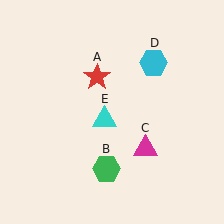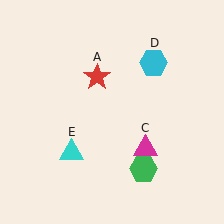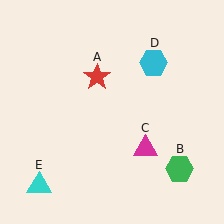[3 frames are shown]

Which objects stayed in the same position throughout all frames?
Red star (object A) and magenta triangle (object C) and cyan hexagon (object D) remained stationary.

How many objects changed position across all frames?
2 objects changed position: green hexagon (object B), cyan triangle (object E).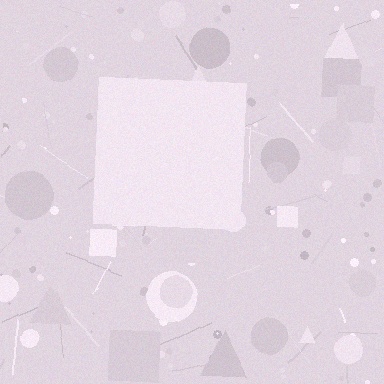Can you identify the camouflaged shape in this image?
The camouflaged shape is a square.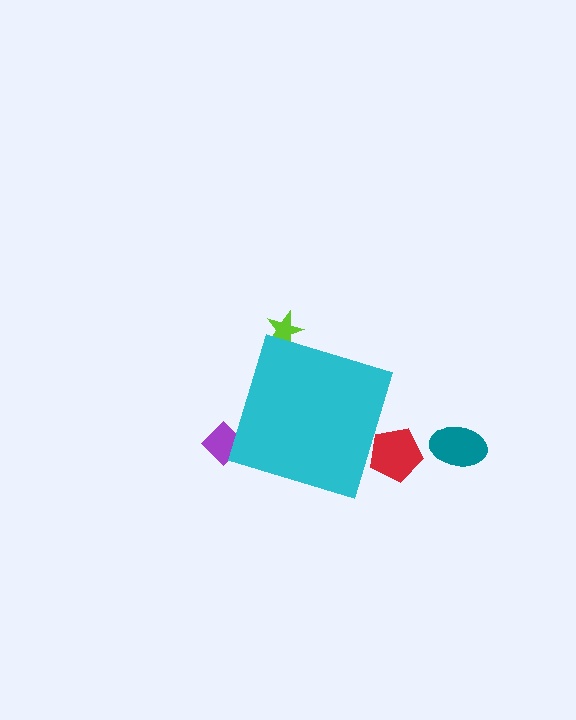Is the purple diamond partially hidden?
Yes, the purple diamond is partially hidden behind the cyan diamond.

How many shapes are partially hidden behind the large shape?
3 shapes are partially hidden.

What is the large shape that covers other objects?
A cyan diamond.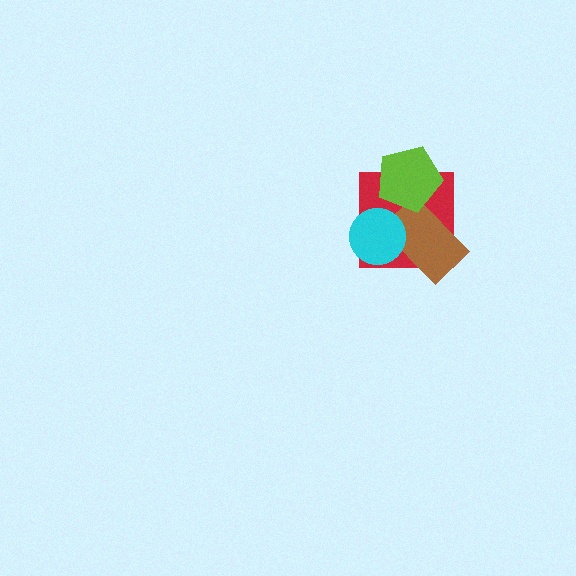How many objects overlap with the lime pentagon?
2 objects overlap with the lime pentagon.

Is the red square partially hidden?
Yes, it is partially covered by another shape.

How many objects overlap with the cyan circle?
2 objects overlap with the cyan circle.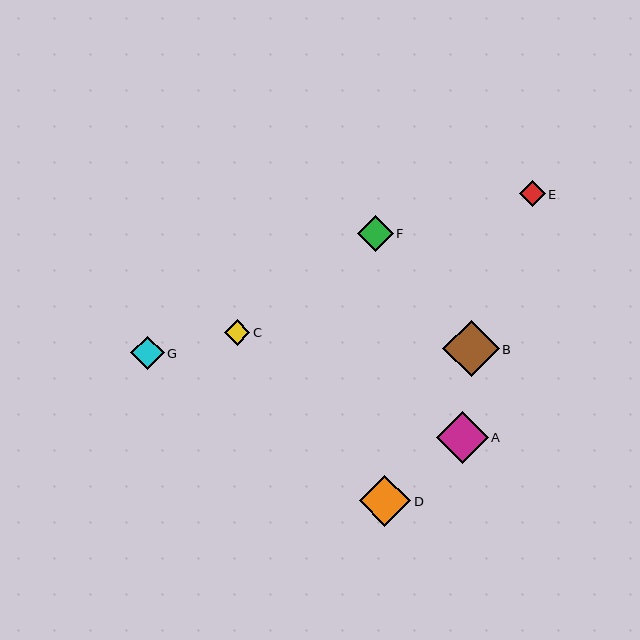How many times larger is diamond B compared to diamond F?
Diamond B is approximately 1.6 times the size of diamond F.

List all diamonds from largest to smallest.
From largest to smallest: B, A, D, F, G, E, C.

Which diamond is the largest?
Diamond B is the largest with a size of approximately 57 pixels.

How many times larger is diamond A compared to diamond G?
Diamond A is approximately 1.5 times the size of diamond G.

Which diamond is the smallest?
Diamond C is the smallest with a size of approximately 26 pixels.